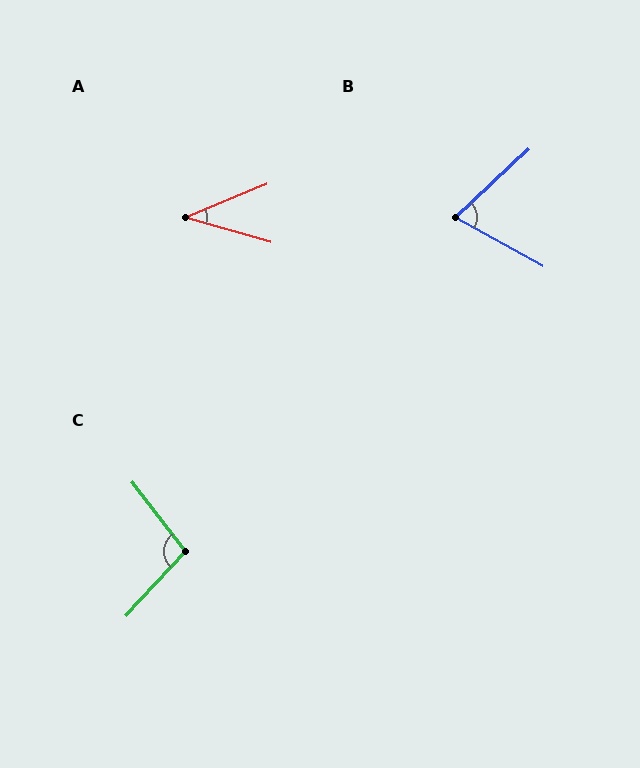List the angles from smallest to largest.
A (38°), B (72°), C (100°).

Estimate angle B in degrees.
Approximately 72 degrees.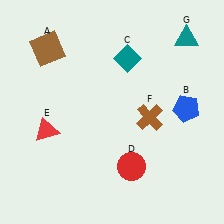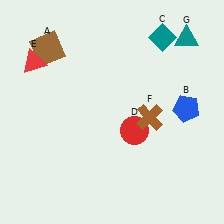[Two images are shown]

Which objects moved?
The objects that moved are: the teal diamond (C), the red circle (D), the red triangle (E).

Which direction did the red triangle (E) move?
The red triangle (E) moved up.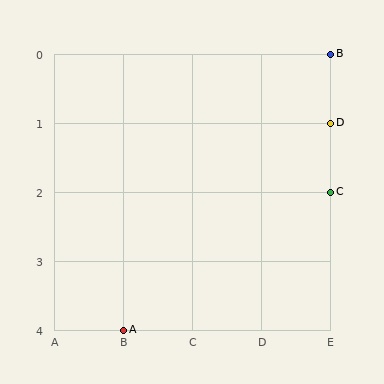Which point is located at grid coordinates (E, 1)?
Point D is at (E, 1).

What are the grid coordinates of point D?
Point D is at grid coordinates (E, 1).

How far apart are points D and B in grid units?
Points D and B are 1 row apart.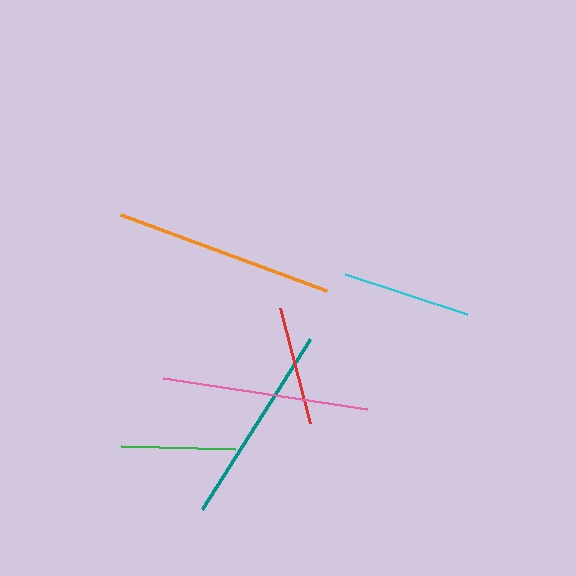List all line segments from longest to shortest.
From longest to shortest: orange, pink, teal, cyan, red, green.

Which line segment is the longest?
The orange line is the longest at approximately 219 pixels.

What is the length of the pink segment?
The pink segment is approximately 206 pixels long.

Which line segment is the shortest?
The green line is the shortest at approximately 114 pixels.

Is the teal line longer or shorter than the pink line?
The pink line is longer than the teal line.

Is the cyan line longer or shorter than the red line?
The cyan line is longer than the red line.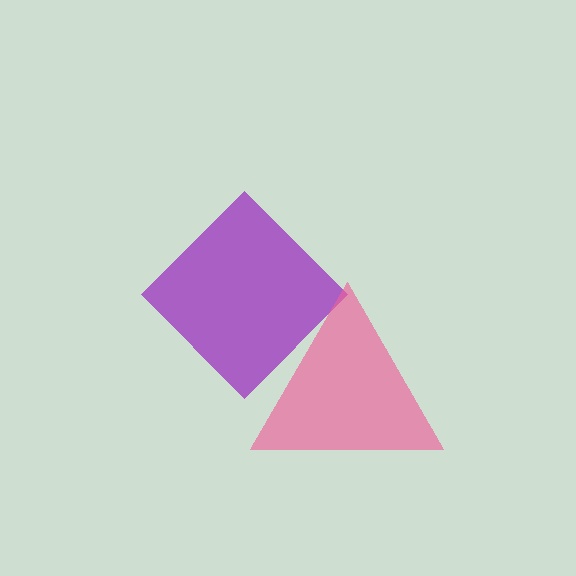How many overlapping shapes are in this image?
There are 2 overlapping shapes in the image.